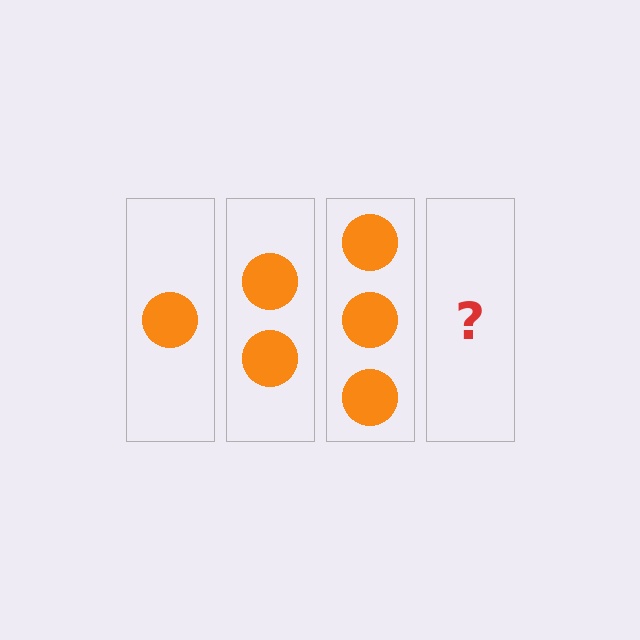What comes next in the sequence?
The next element should be 4 circles.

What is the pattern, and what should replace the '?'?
The pattern is that each step adds one more circle. The '?' should be 4 circles.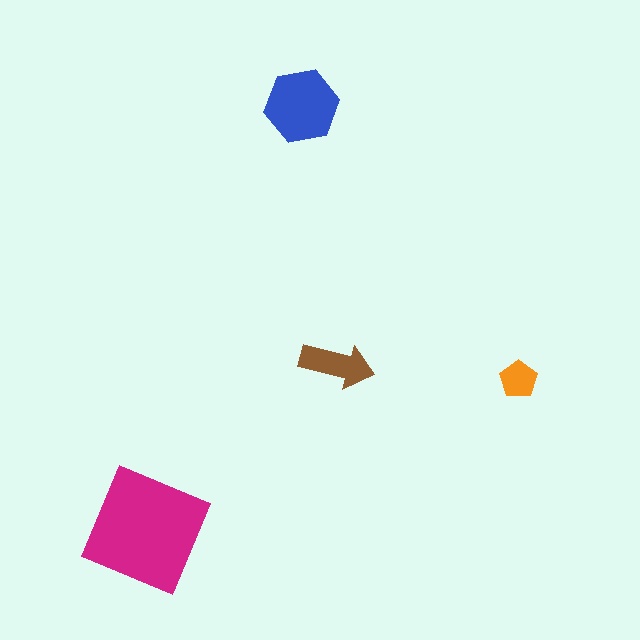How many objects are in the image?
There are 4 objects in the image.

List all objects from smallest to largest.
The orange pentagon, the brown arrow, the blue hexagon, the magenta square.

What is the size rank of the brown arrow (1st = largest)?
3rd.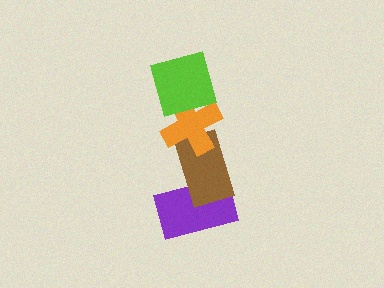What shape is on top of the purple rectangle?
The brown rectangle is on top of the purple rectangle.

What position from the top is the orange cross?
The orange cross is 2nd from the top.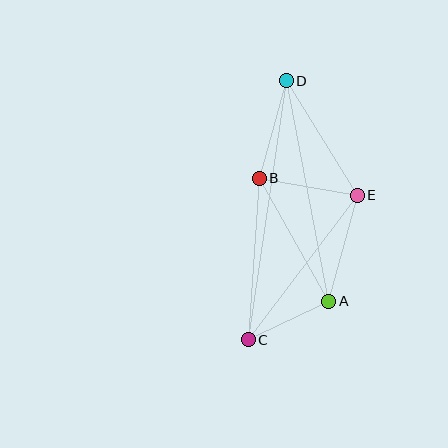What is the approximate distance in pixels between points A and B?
The distance between A and B is approximately 141 pixels.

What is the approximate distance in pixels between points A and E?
The distance between A and E is approximately 110 pixels.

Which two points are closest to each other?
Points A and C are closest to each other.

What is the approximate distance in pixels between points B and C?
The distance between B and C is approximately 162 pixels.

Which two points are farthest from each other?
Points C and D are farthest from each other.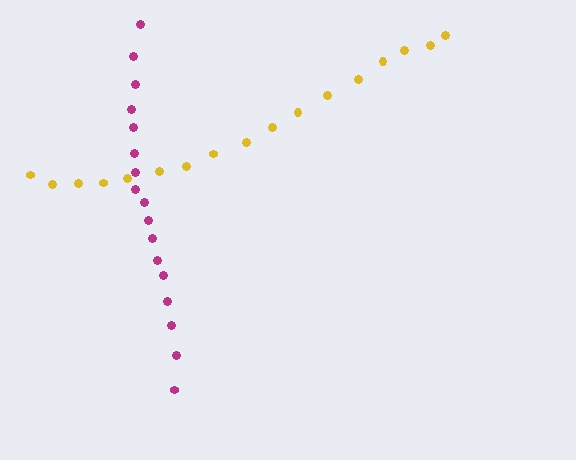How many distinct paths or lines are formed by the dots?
There are 2 distinct paths.